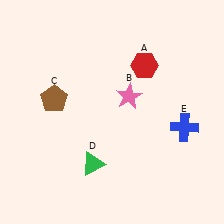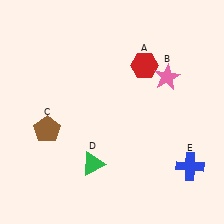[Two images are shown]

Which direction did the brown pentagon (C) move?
The brown pentagon (C) moved down.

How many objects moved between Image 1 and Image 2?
3 objects moved between the two images.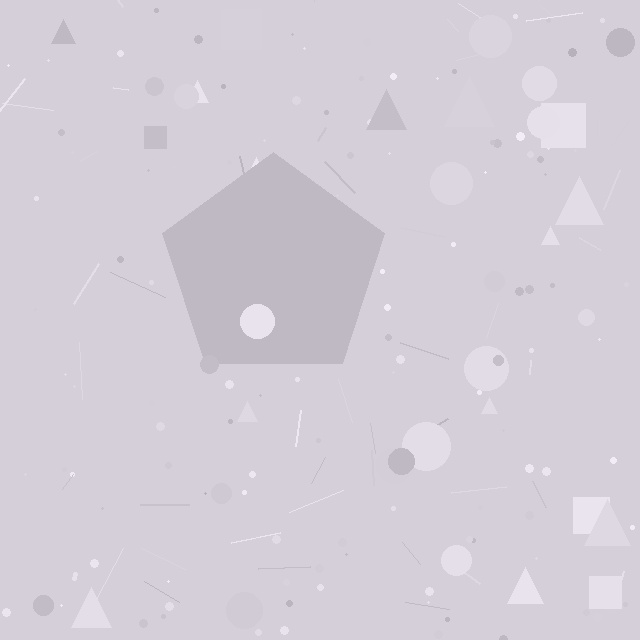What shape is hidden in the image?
A pentagon is hidden in the image.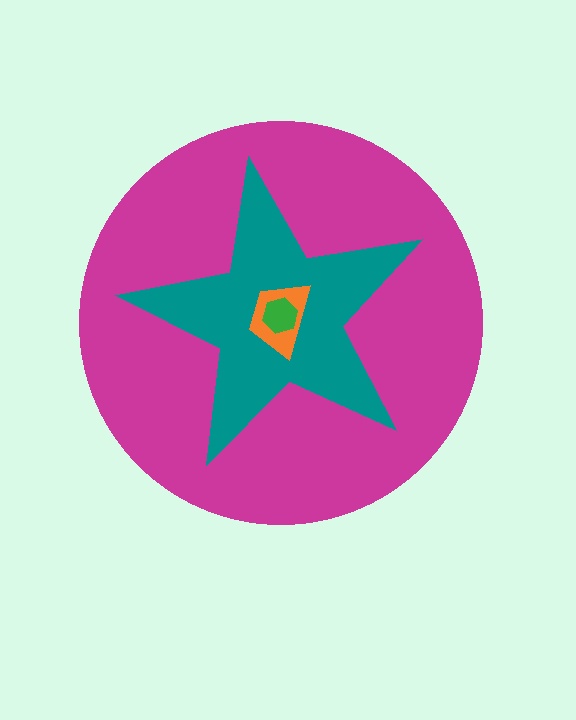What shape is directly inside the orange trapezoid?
The green hexagon.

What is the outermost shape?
The magenta circle.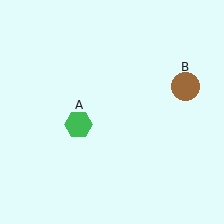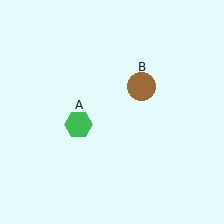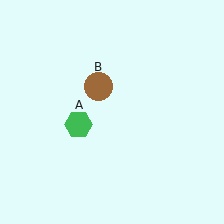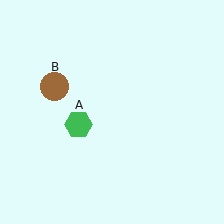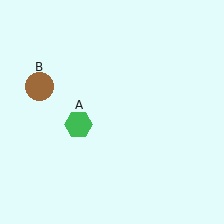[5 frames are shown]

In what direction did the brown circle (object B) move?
The brown circle (object B) moved left.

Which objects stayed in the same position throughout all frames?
Green hexagon (object A) remained stationary.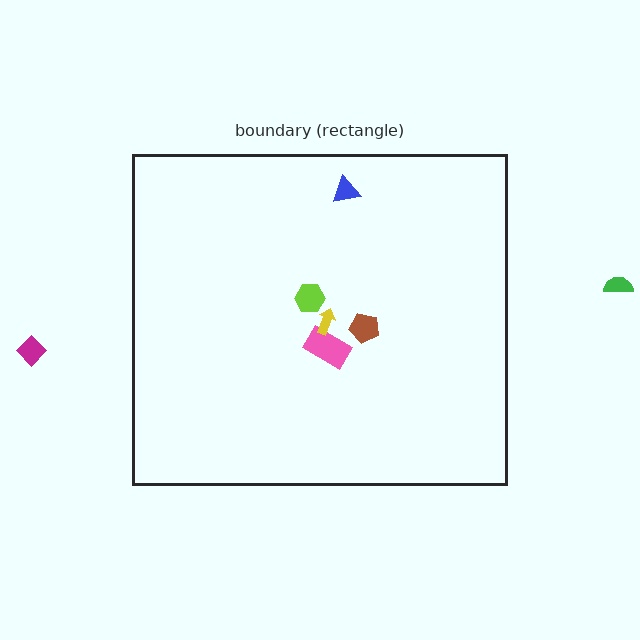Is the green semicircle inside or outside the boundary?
Outside.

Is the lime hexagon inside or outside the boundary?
Inside.